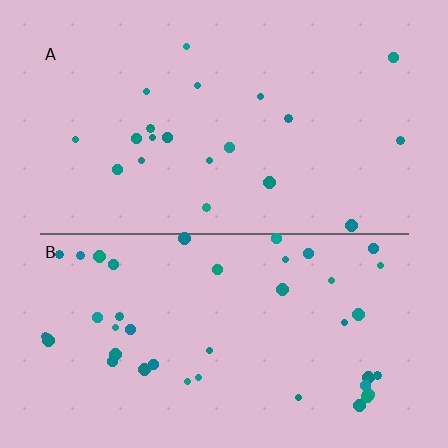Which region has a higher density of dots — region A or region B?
B (the bottom).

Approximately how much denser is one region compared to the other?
Approximately 2.0× — region B over region A.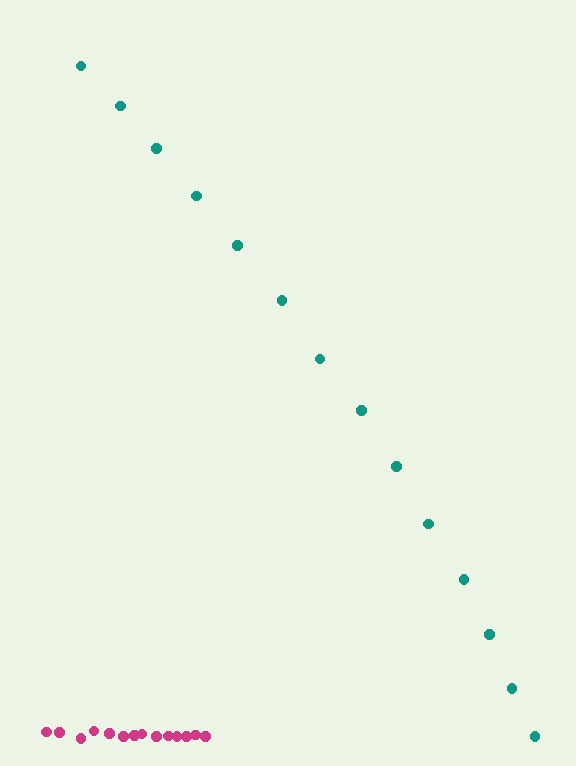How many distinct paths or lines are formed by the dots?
There are 2 distinct paths.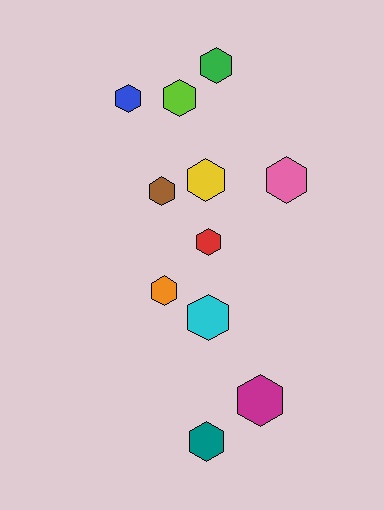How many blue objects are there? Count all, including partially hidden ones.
There is 1 blue object.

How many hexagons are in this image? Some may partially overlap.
There are 11 hexagons.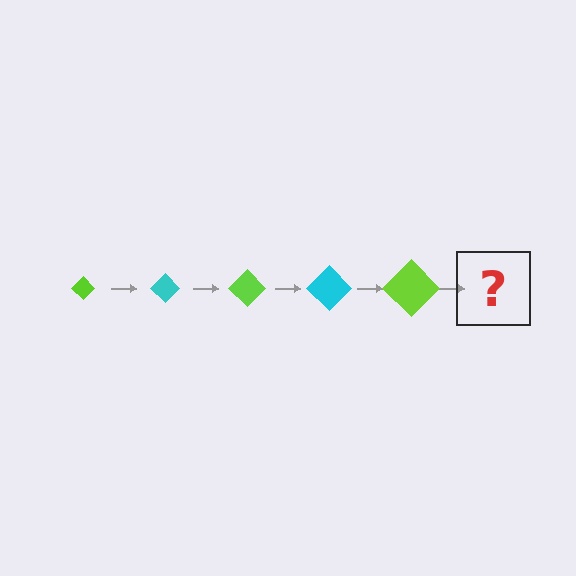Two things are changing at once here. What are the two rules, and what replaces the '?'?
The two rules are that the diamond grows larger each step and the color cycles through lime and cyan. The '?' should be a cyan diamond, larger than the previous one.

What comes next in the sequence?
The next element should be a cyan diamond, larger than the previous one.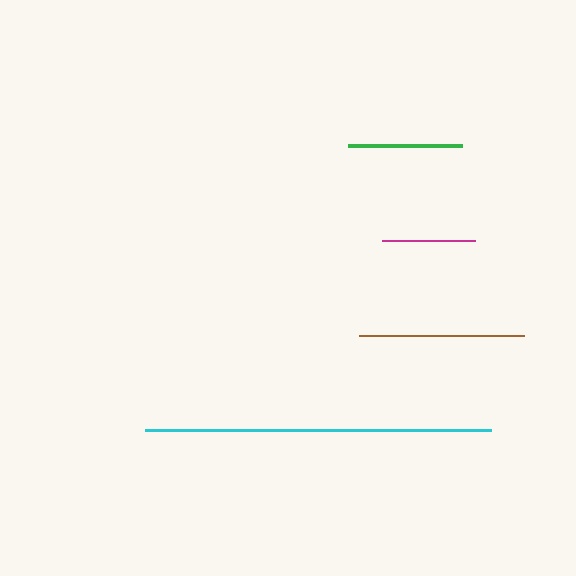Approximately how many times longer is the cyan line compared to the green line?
The cyan line is approximately 3.0 times the length of the green line.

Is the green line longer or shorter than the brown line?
The brown line is longer than the green line.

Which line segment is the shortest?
The magenta line is the shortest at approximately 93 pixels.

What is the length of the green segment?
The green segment is approximately 115 pixels long.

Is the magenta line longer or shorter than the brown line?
The brown line is longer than the magenta line.